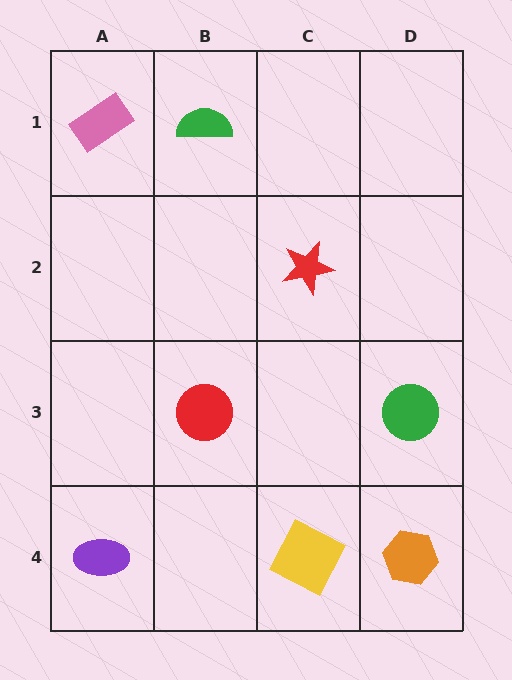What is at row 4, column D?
An orange hexagon.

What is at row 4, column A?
A purple ellipse.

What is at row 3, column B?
A red circle.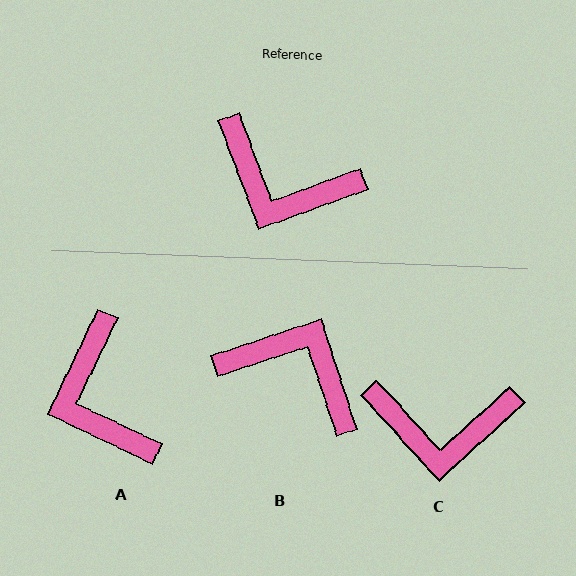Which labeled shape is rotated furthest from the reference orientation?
B, about 178 degrees away.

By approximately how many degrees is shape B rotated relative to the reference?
Approximately 178 degrees counter-clockwise.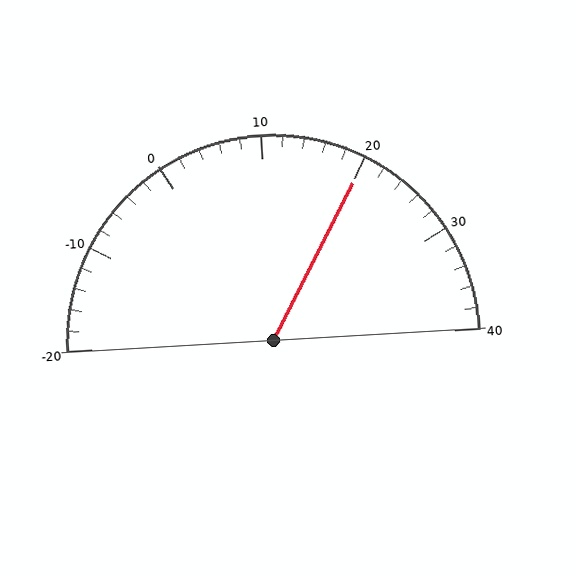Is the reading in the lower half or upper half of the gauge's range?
The reading is in the upper half of the range (-20 to 40).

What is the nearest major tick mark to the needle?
The nearest major tick mark is 20.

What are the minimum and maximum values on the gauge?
The gauge ranges from -20 to 40.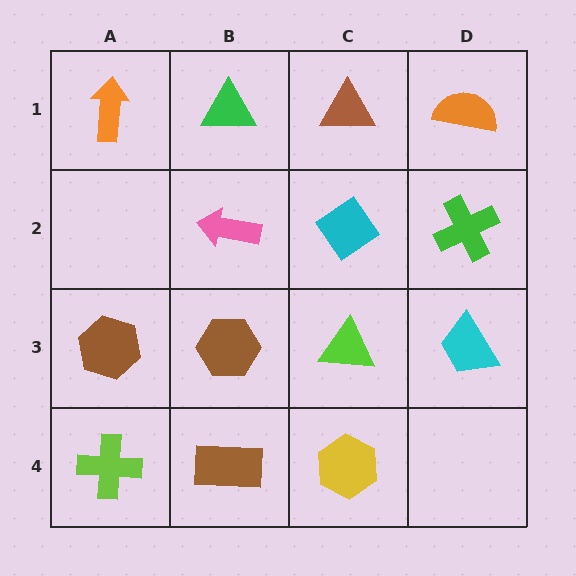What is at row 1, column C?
A brown triangle.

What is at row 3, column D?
A cyan trapezoid.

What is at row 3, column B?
A brown hexagon.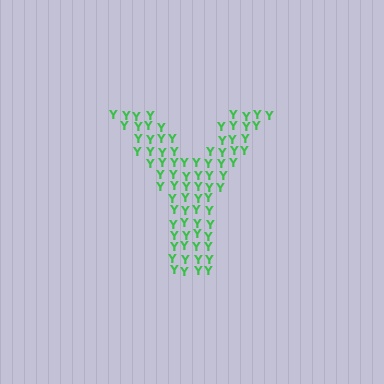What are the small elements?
The small elements are letter Y's.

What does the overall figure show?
The overall figure shows the letter Y.